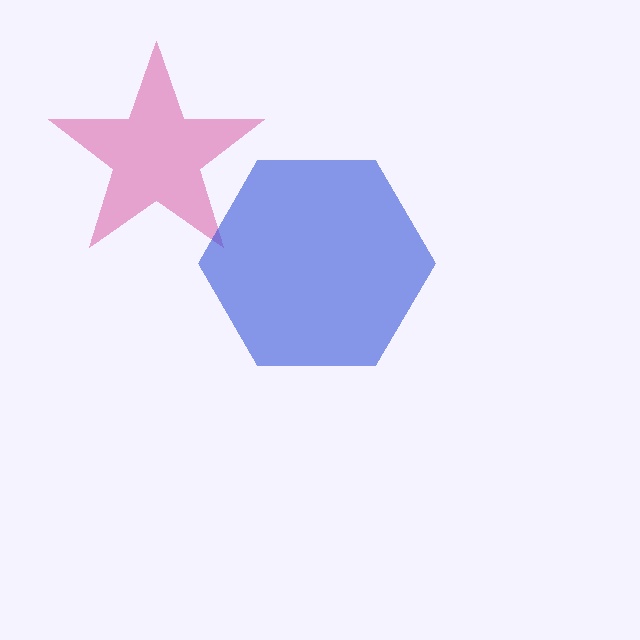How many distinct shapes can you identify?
There are 2 distinct shapes: a magenta star, a blue hexagon.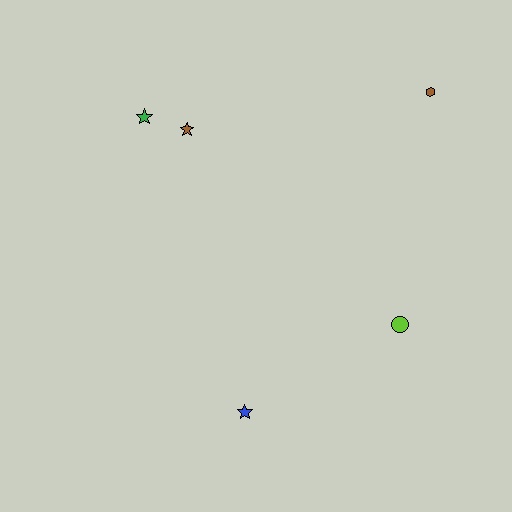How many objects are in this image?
There are 5 objects.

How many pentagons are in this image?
There are no pentagons.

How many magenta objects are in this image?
There are no magenta objects.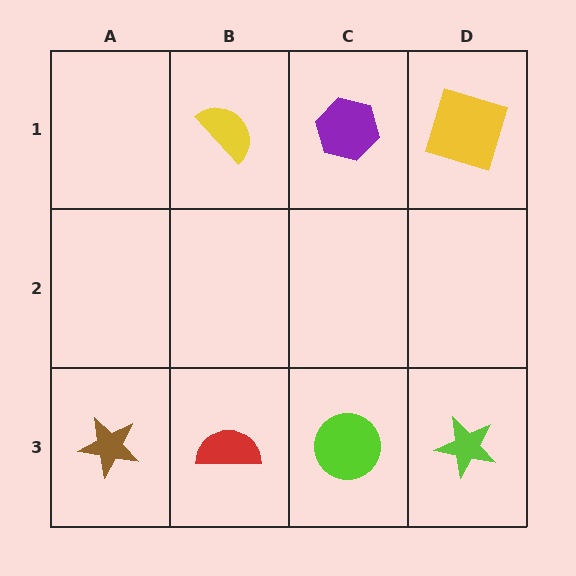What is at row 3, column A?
A brown star.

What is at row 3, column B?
A red semicircle.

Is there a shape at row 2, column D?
No, that cell is empty.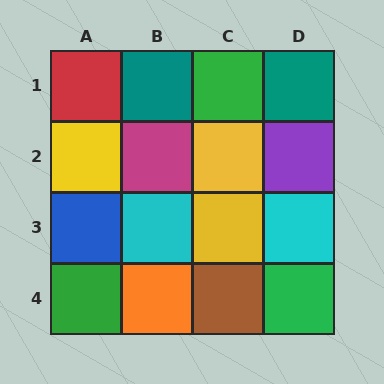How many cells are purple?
1 cell is purple.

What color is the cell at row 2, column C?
Yellow.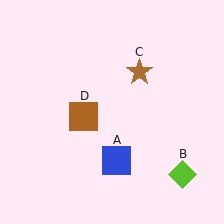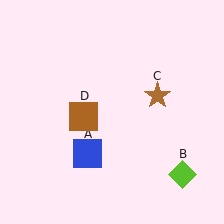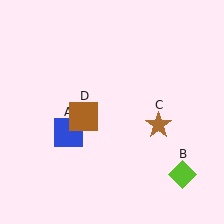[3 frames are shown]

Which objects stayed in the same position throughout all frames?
Lime diamond (object B) and brown square (object D) remained stationary.